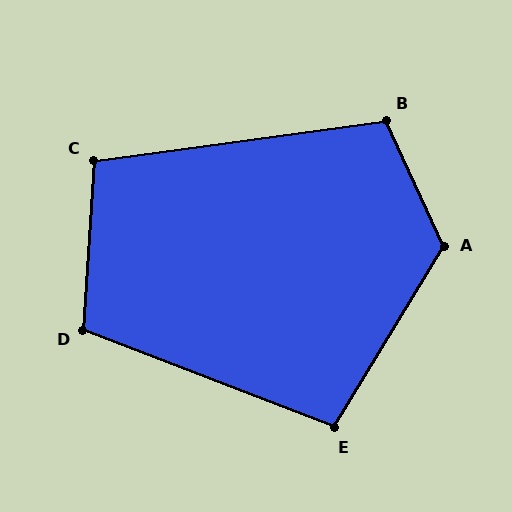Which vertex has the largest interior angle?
A, at approximately 124 degrees.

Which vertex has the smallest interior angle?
E, at approximately 100 degrees.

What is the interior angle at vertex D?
Approximately 107 degrees (obtuse).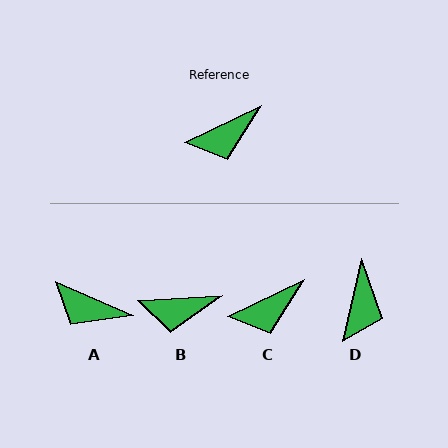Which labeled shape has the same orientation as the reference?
C.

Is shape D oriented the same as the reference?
No, it is off by about 51 degrees.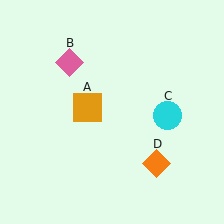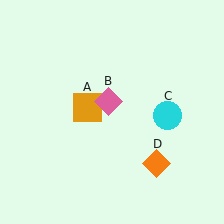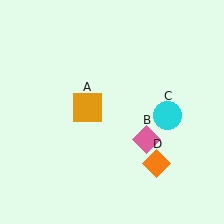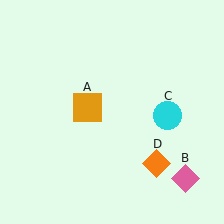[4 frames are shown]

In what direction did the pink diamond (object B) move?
The pink diamond (object B) moved down and to the right.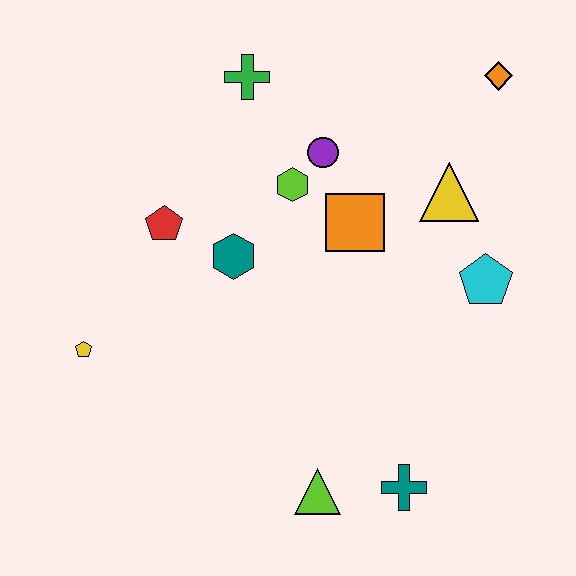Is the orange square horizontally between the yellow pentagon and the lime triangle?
No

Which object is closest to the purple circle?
The lime hexagon is closest to the purple circle.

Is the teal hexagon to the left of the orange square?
Yes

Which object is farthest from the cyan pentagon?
The yellow pentagon is farthest from the cyan pentagon.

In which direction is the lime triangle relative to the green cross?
The lime triangle is below the green cross.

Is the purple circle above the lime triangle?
Yes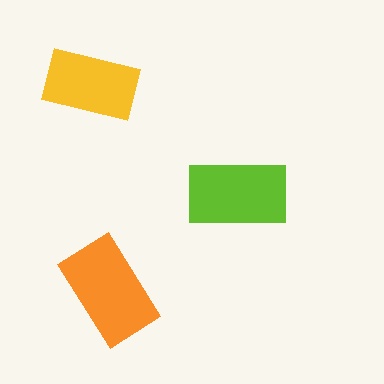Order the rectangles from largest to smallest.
the orange one, the lime one, the yellow one.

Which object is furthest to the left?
The yellow rectangle is leftmost.